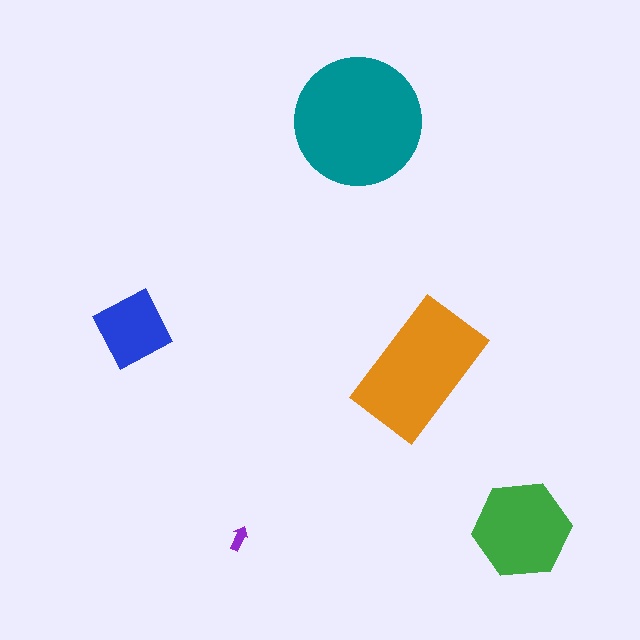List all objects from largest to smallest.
The teal circle, the orange rectangle, the green hexagon, the blue square, the purple arrow.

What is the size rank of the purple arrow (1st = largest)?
5th.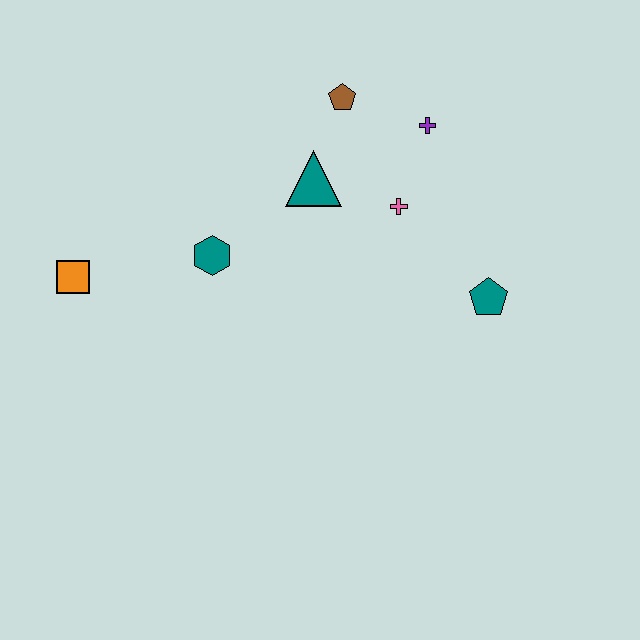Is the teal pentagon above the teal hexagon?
No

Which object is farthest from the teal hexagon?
The teal pentagon is farthest from the teal hexagon.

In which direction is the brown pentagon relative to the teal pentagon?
The brown pentagon is above the teal pentagon.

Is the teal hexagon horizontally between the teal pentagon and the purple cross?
No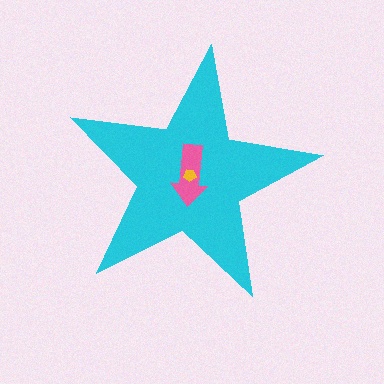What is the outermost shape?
The cyan star.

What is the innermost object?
The yellow pentagon.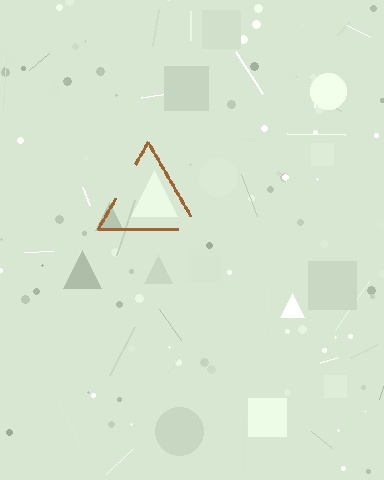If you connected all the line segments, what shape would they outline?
They would outline a triangle.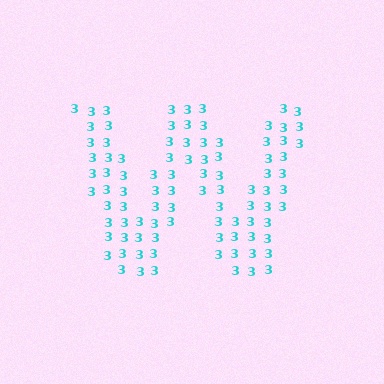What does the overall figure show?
The overall figure shows the letter W.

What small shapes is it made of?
It is made of small digit 3's.